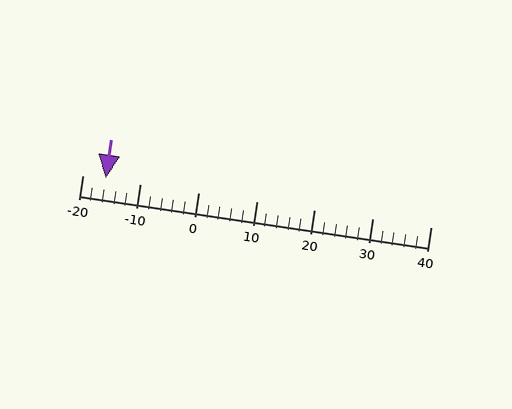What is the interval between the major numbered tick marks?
The major tick marks are spaced 10 units apart.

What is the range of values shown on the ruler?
The ruler shows values from -20 to 40.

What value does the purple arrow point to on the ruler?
The purple arrow points to approximately -16.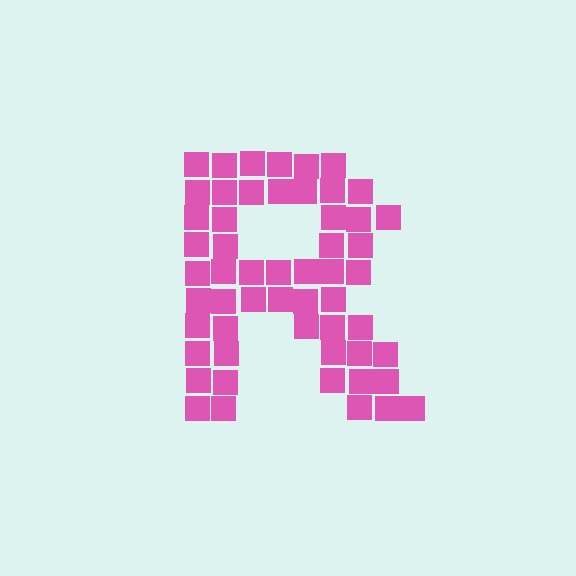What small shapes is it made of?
It is made of small squares.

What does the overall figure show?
The overall figure shows the letter R.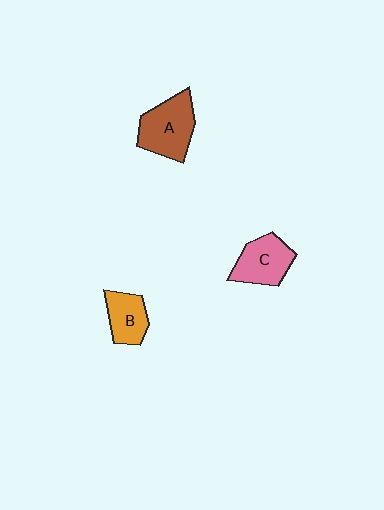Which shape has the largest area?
Shape A (brown).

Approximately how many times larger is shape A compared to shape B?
Approximately 1.5 times.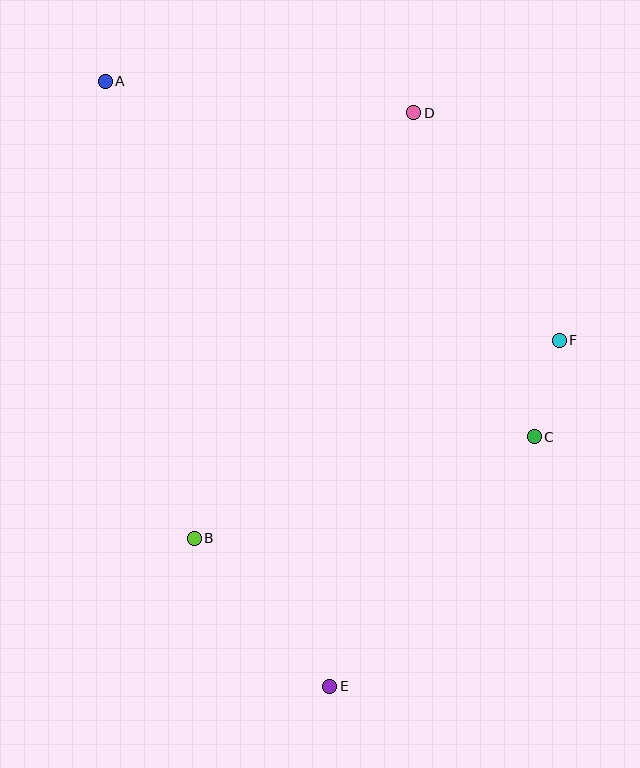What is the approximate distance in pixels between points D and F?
The distance between D and F is approximately 270 pixels.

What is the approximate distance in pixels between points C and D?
The distance between C and D is approximately 345 pixels.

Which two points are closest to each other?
Points C and F are closest to each other.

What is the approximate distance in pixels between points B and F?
The distance between B and F is approximately 415 pixels.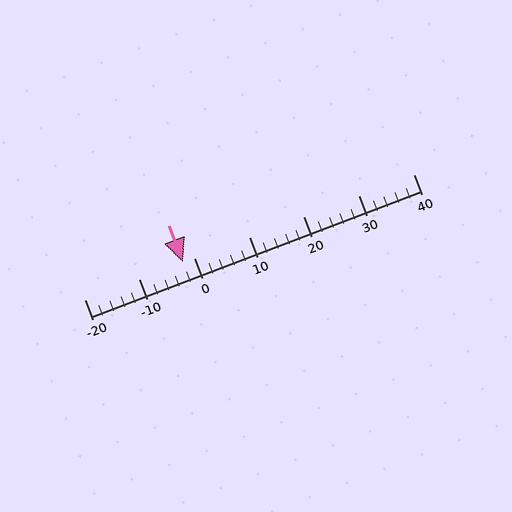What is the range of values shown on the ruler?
The ruler shows values from -20 to 40.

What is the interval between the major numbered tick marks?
The major tick marks are spaced 10 units apart.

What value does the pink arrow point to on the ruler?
The pink arrow points to approximately -2.